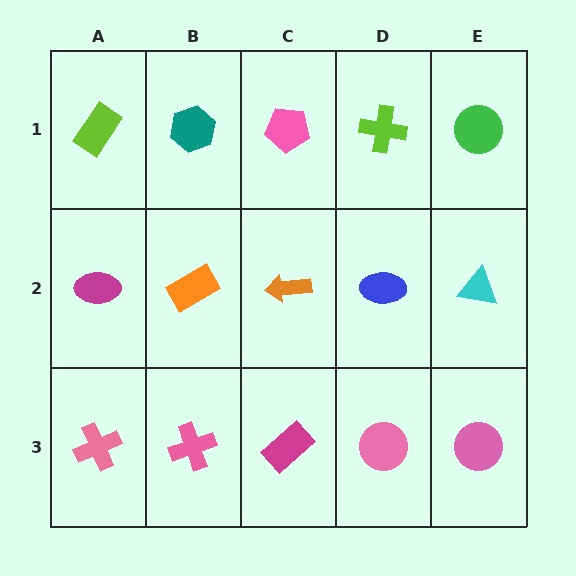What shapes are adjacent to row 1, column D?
A blue ellipse (row 2, column D), a pink pentagon (row 1, column C), a green circle (row 1, column E).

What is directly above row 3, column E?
A cyan triangle.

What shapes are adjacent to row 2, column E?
A green circle (row 1, column E), a pink circle (row 3, column E), a blue ellipse (row 2, column D).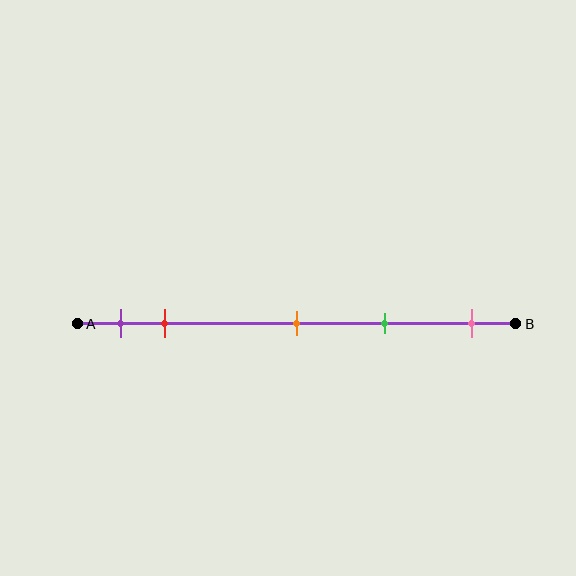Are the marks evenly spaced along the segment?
No, the marks are not evenly spaced.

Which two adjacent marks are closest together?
The purple and red marks are the closest adjacent pair.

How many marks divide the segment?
There are 5 marks dividing the segment.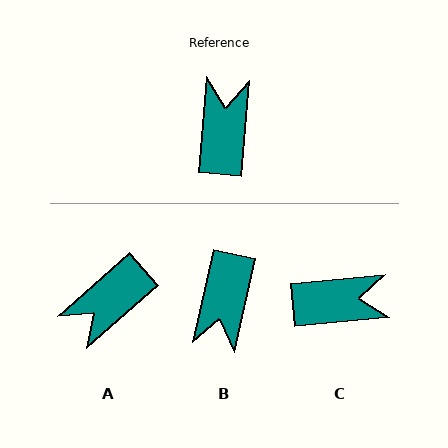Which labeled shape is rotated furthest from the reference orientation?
B, about 173 degrees away.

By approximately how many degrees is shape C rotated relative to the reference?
Approximately 80 degrees clockwise.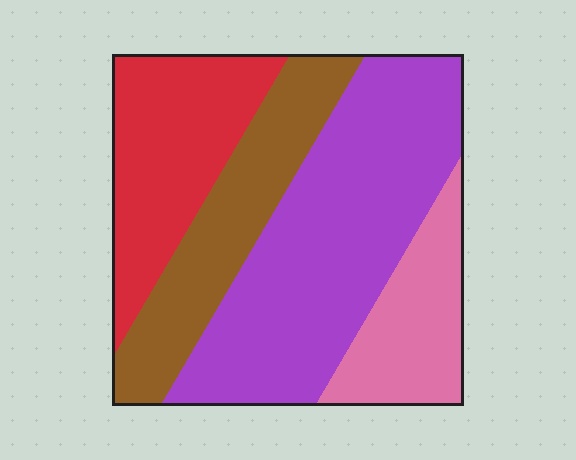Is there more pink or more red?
Red.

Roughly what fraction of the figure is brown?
Brown takes up about one fifth (1/5) of the figure.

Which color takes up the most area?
Purple, at roughly 40%.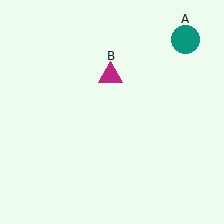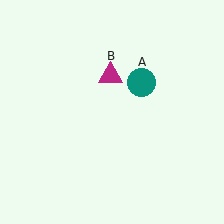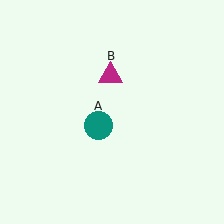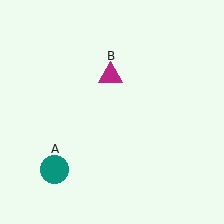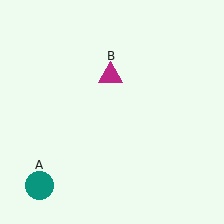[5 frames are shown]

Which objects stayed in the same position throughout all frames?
Magenta triangle (object B) remained stationary.